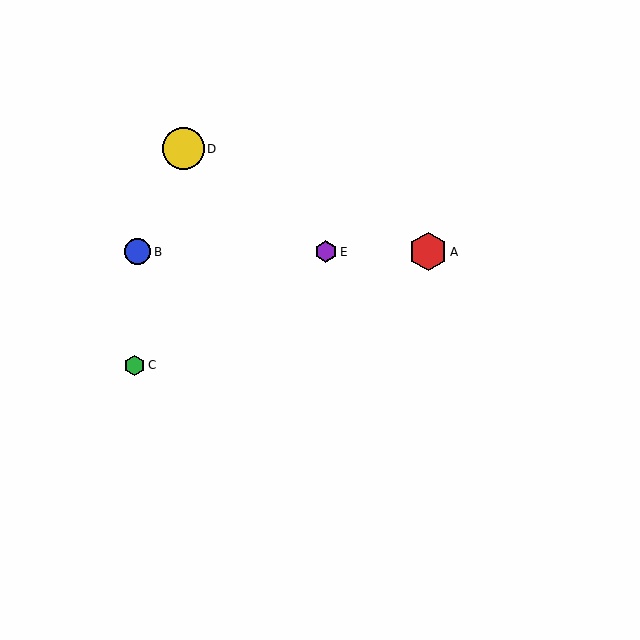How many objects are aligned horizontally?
3 objects (A, B, E) are aligned horizontally.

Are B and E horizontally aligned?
Yes, both are at y≈252.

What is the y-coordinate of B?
Object B is at y≈252.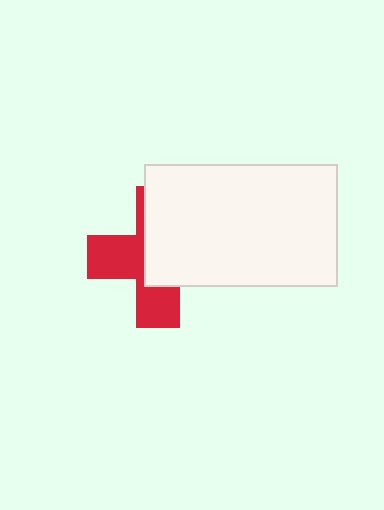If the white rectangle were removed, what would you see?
You would see the complete red cross.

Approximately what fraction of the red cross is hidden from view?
Roughly 56% of the red cross is hidden behind the white rectangle.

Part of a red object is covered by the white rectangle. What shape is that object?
It is a cross.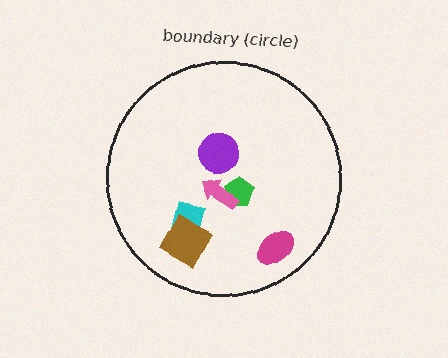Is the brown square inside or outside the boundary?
Inside.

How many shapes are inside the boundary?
6 inside, 0 outside.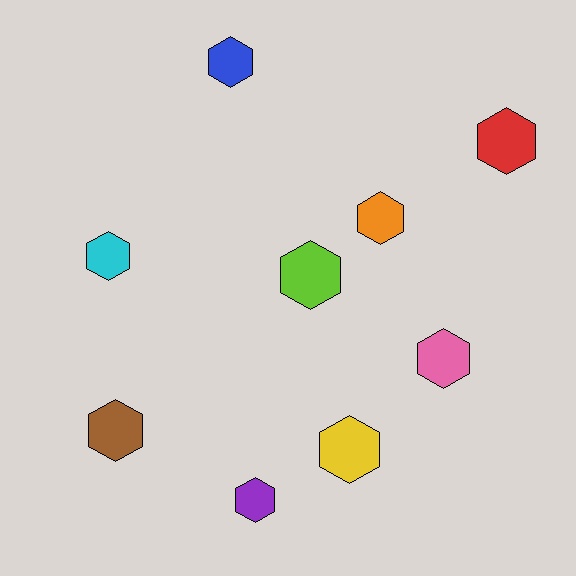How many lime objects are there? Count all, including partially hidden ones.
There is 1 lime object.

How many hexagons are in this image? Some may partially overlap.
There are 9 hexagons.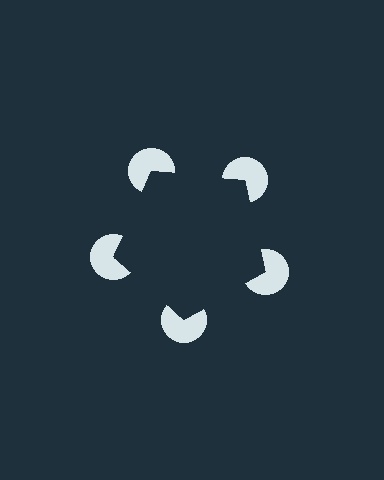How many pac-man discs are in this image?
There are 5 — one at each vertex of the illusory pentagon.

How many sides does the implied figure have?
5 sides.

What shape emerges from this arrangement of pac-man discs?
An illusory pentagon — its edges are inferred from the aligned wedge cuts in the pac-man discs, not physically drawn.